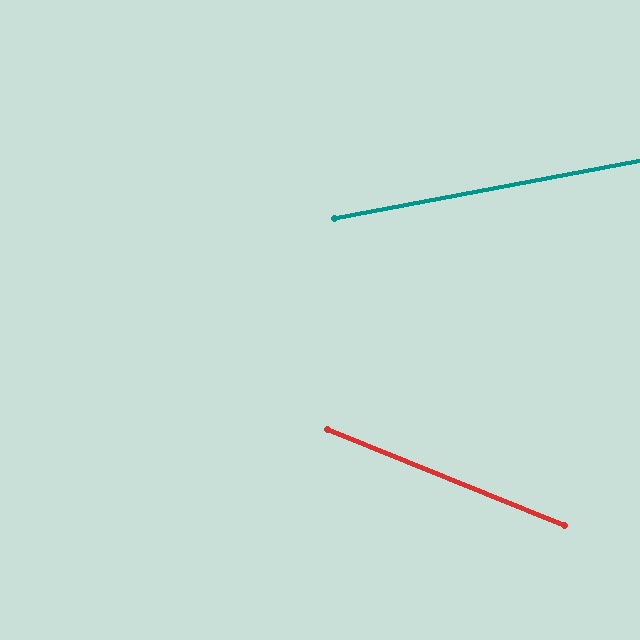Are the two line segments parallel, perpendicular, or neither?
Neither parallel nor perpendicular — they differ by about 33°.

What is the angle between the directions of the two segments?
Approximately 33 degrees.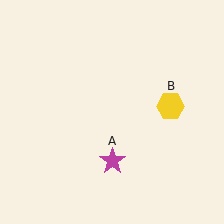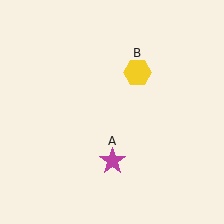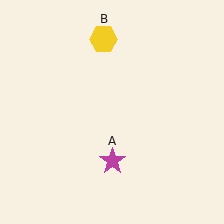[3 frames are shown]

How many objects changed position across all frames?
1 object changed position: yellow hexagon (object B).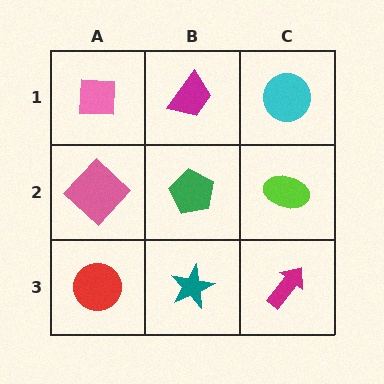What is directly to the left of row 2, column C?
A green pentagon.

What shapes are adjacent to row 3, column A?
A pink diamond (row 2, column A), a teal star (row 3, column B).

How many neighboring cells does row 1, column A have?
2.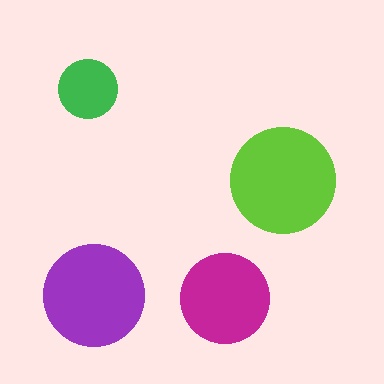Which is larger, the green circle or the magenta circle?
The magenta one.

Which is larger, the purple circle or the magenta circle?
The purple one.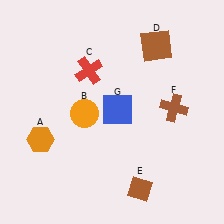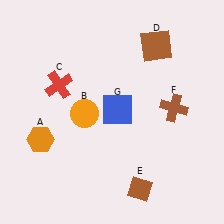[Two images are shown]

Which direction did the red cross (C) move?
The red cross (C) moved left.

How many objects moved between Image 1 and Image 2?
1 object moved between the two images.